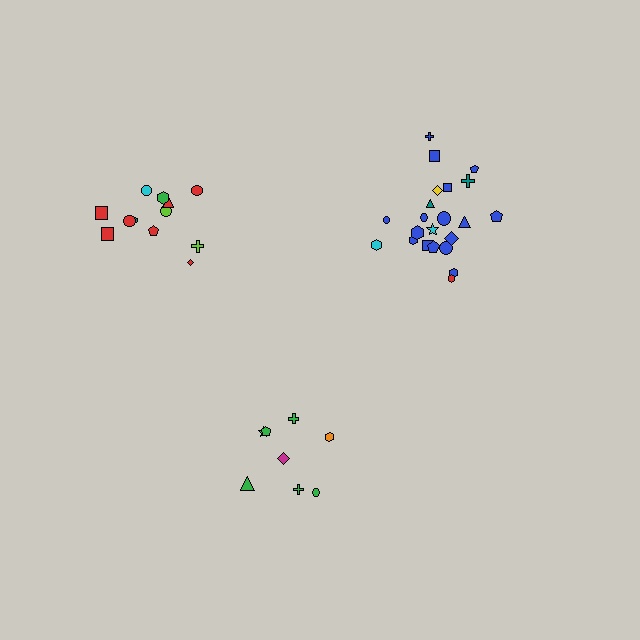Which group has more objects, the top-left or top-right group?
The top-right group.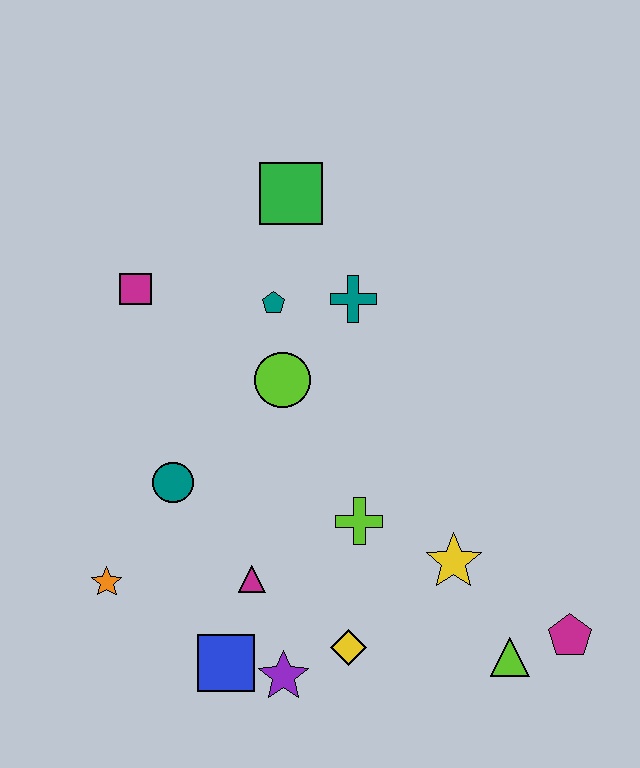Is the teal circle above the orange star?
Yes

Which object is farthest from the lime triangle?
The magenta square is farthest from the lime triangle.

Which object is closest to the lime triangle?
The magenta pentagon is closest to the lime triangle.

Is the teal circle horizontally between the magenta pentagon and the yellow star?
No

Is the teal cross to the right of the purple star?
Yes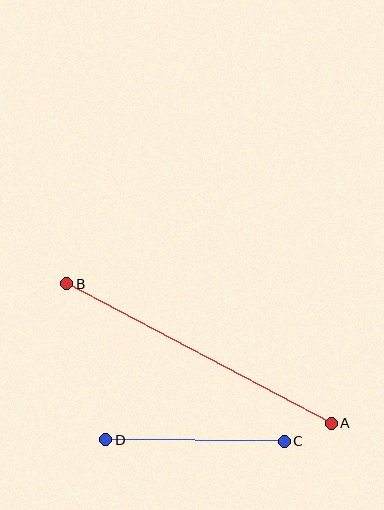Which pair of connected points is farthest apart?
Points A and B are farthest apart.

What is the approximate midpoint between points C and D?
The midpoint is at approximately (195, 440) pixels.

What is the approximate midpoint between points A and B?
The midpoint is at approximately (199, 354) pixels.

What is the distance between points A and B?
The distance is approximately 299 pixels.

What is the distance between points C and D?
The distance is approximately 179 pixels.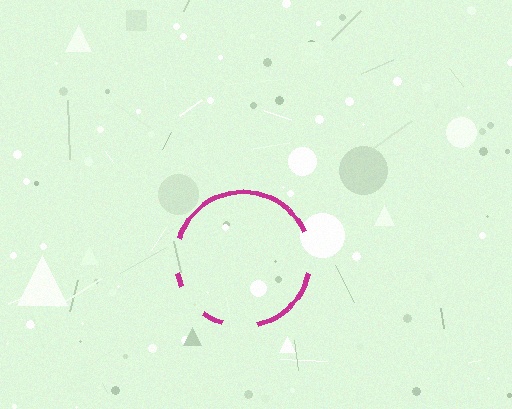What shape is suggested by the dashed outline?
The dashed outline suggests a circle.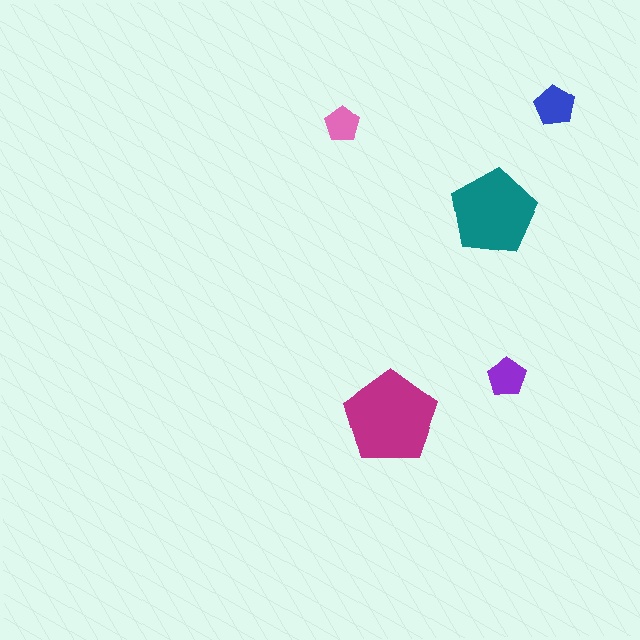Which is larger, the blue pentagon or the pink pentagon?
The blue one.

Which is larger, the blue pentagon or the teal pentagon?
The teal one.